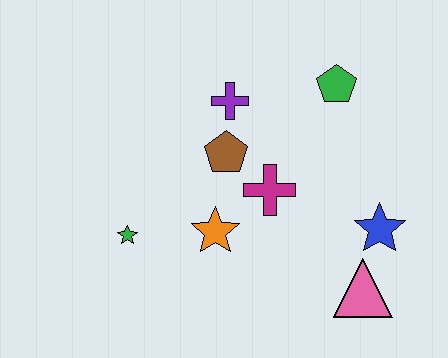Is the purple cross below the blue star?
No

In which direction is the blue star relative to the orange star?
The blue star is to the right of the orange star.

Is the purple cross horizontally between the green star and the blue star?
Yes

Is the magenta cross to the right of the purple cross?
Yes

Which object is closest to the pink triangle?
The blue star is closest to the pink triangle.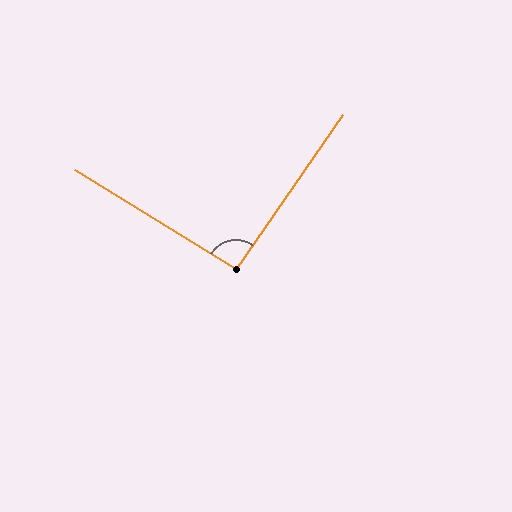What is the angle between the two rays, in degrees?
Approximately 93 degrees.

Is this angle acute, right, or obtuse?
It is approximately a right angle.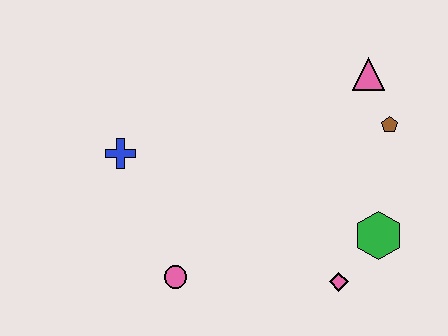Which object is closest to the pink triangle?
The brown pentagon is closest to the pink triangle.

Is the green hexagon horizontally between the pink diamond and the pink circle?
No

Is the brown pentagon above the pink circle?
Yes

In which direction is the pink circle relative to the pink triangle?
The pink circle is below the pink triangle.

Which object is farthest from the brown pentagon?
The blue cross is farthest from the brown pentagon.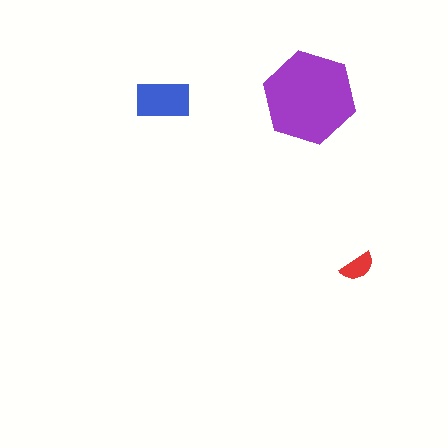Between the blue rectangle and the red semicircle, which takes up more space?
The blue rectangle.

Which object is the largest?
The purple hexagon.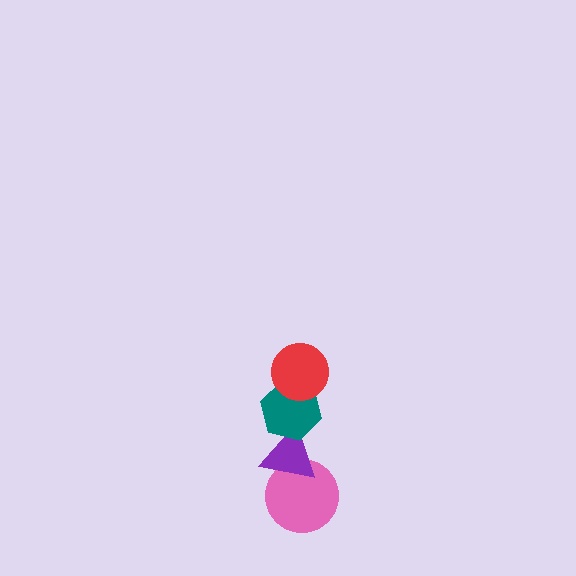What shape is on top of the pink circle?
The purple triangle is on top of the pink circle.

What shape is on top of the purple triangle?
The teal hexagon is on top of the purple triangle.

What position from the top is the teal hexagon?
The teal hexagon is 2nd from the top.